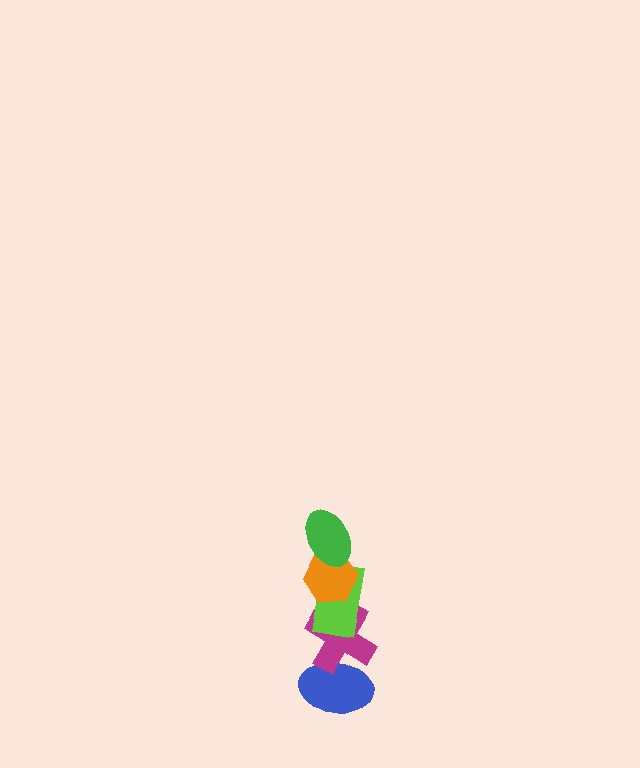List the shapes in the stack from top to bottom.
From top to bottom: the green ellipse, the orange hexagon, the lime rectangle, the magenta cross, the blue ellipse.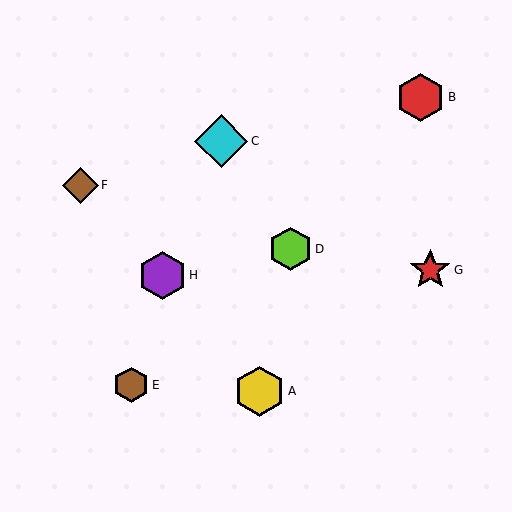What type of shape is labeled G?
Shape G is a red star.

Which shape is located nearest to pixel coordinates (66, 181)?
The brown diamond (labeled F) at (80, 185) is nearest to that location.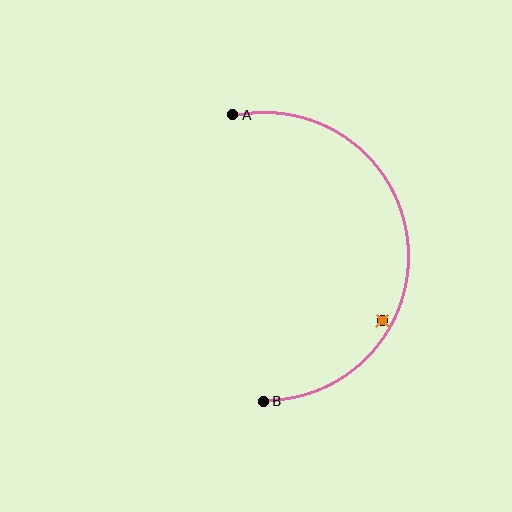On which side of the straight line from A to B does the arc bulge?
The arc bulges to the right of the straight line connecting A and B.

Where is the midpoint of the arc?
The arc midpoint is the point on the curve farthest from the straight line joining A and B. It sits to the right of that line.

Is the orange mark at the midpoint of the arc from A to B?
No — the orange mark does not lie on the arc at all. It sits slightly inside the curve.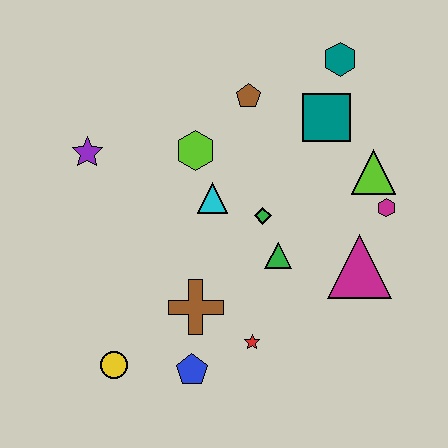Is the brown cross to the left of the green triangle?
Yes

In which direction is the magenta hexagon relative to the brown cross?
The magenta hexagon is to the right of the brown cross.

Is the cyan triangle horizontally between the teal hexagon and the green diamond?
No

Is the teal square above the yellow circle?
Yes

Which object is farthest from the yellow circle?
The teal hexagon is farthest from the yellow circle.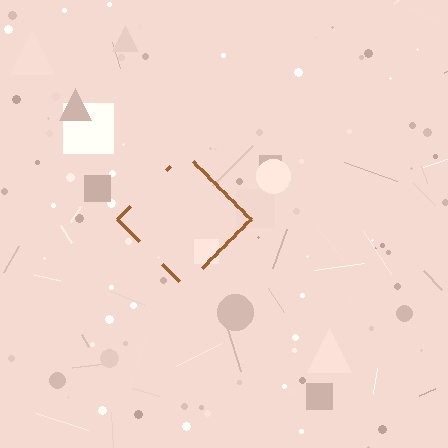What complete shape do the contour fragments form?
The contour fragments form a diamond.